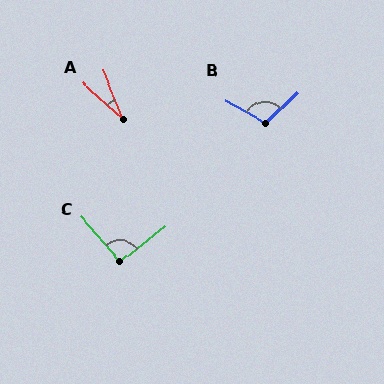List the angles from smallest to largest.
A (26°), C (93°), B (108°).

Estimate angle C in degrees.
Approximately 93 degrees.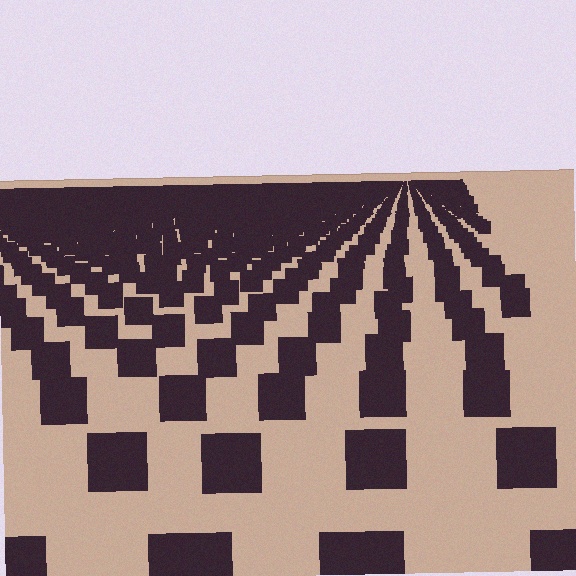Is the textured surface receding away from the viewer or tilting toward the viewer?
The surface is receding away from the viewer. Texture elements get smaller and denser toward the top.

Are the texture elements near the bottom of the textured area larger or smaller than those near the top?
Larger. Near the bottom, elements are closer to the viewer and appear at a bigger on-screen size.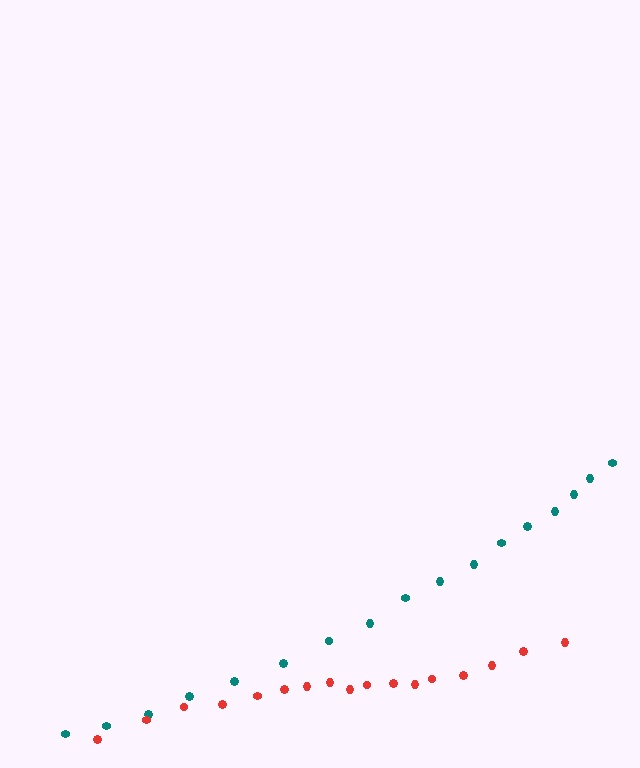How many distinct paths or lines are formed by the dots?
There are 2 distinct paths.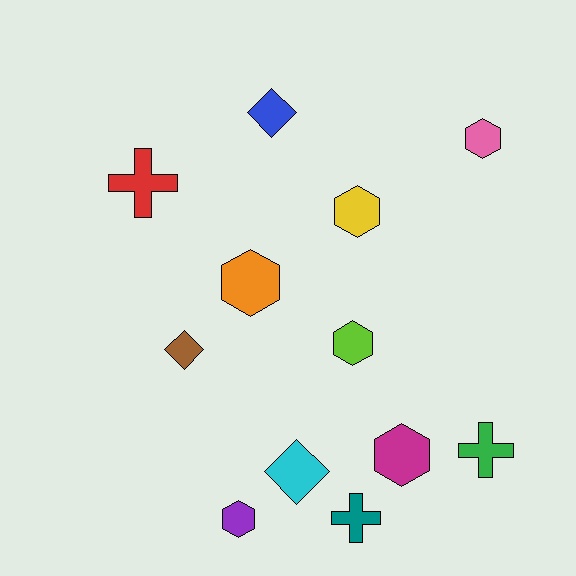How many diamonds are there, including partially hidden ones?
There are 3 diamonds.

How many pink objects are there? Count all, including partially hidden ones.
There is 1 pink object.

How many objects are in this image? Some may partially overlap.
There are 12 objects.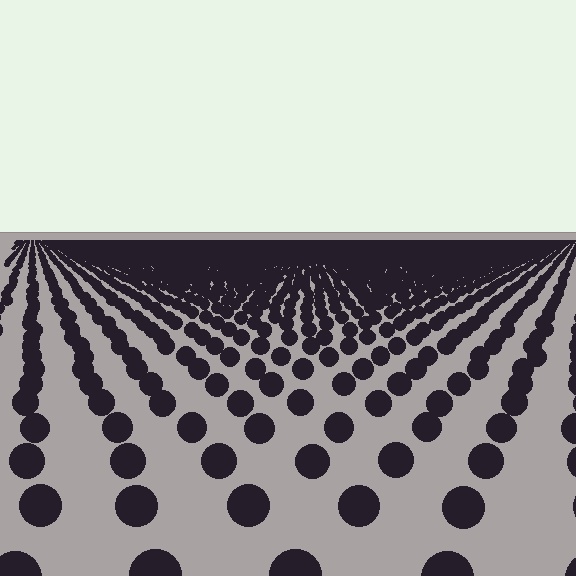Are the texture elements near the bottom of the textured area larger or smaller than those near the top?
Larger. Near the bottom, elements are closer to the viewer and appear at a bigger on-screen size.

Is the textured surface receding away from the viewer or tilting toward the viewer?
The surface is receding away from the viewer. Texture elements get smaller and denser toward the top.